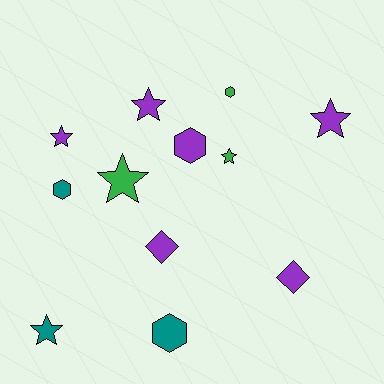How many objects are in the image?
There are 12 objects.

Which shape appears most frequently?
Star, with 6 objects.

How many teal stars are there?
There is 1 teal star.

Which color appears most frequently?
Purple, with 6 objects.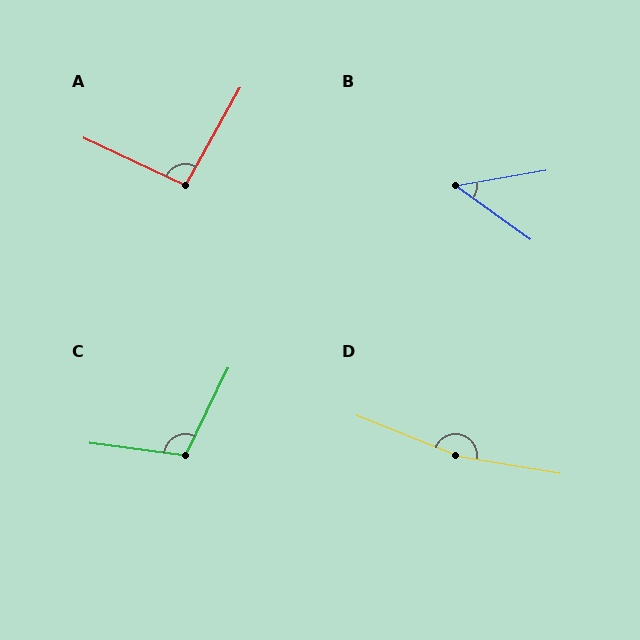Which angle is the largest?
D, at approximately 168 degrees.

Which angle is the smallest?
B, at approximately 45 degrees.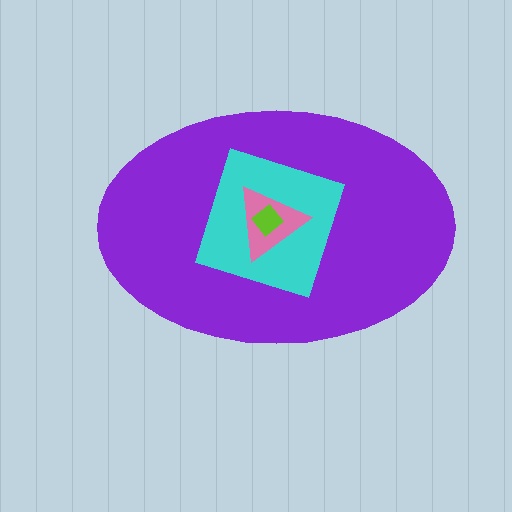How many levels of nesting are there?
4.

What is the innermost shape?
The lime diamond.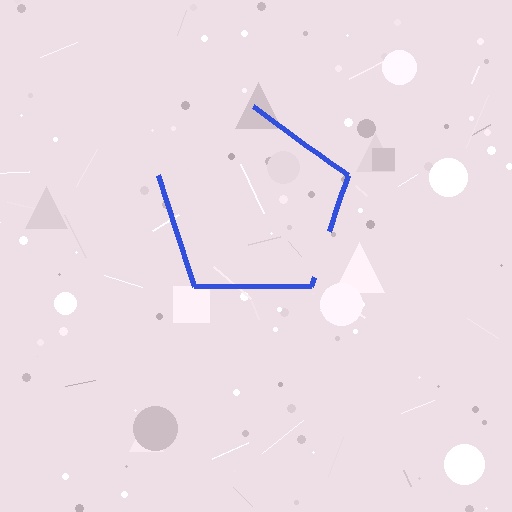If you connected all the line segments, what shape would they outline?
They would outline a pentagon.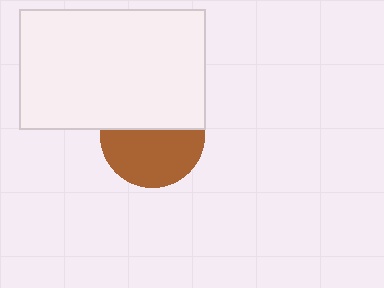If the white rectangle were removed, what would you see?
You would see the complete brown circle.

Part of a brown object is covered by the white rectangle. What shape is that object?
It is a circle.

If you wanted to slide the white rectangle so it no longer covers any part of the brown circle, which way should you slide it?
Slide it up — that is the most direct way to separate the two shapes.